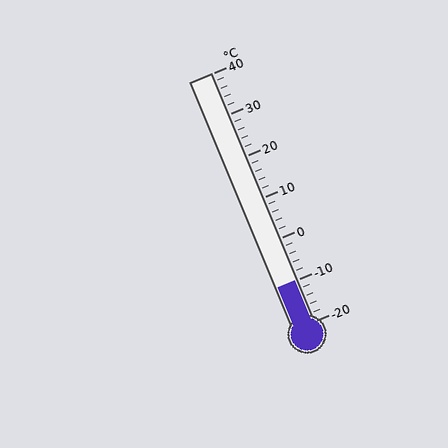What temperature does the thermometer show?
The thermometer shows approximately -10°C.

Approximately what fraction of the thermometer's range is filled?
The thermometer is filled to approximately 15% of its range.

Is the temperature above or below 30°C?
The temperature is below 30°C.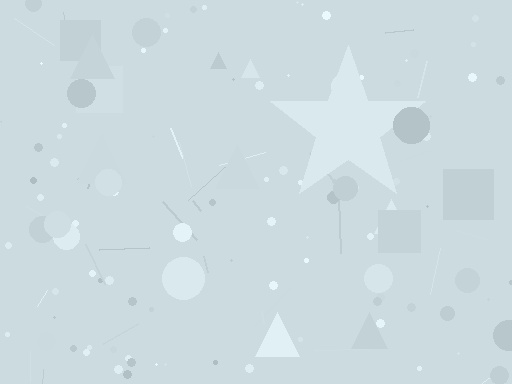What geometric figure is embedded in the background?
A star is embedded in the background.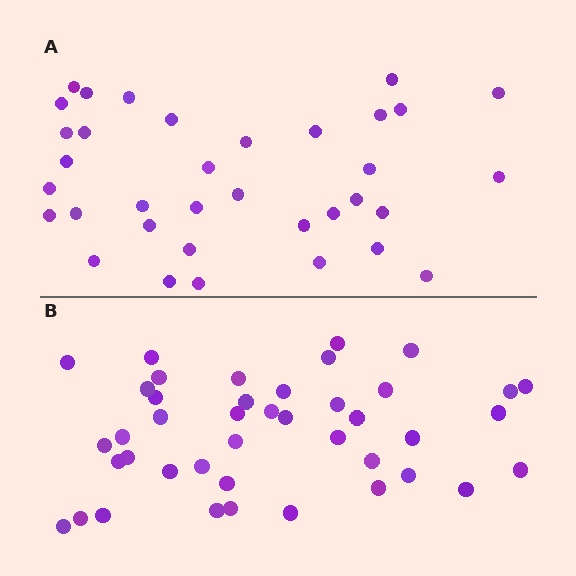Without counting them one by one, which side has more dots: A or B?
Region B (the bottom region) has more dots.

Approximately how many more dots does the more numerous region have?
Region B has roughly 8 or so more dots than region A.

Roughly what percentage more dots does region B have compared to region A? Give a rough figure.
About 20% more.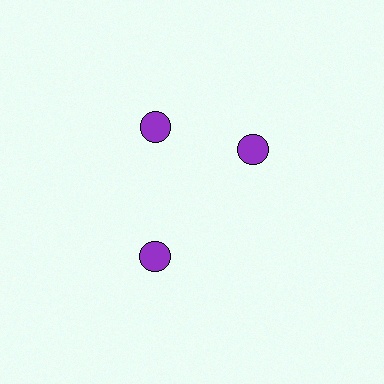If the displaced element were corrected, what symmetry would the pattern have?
It would have 3-fold rotational symmetry — the pattern would map onto itself every 120 degrees.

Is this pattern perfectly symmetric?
No. The 3 purple circles are arranged in a ring, but one element near the 3 o'clock position is rotated out of alignment along the ring, breaking the 3-fold rotational symmetry.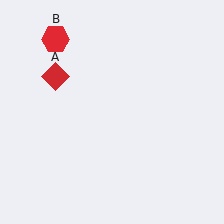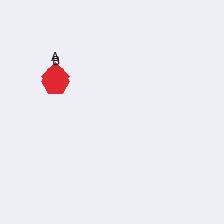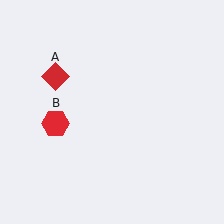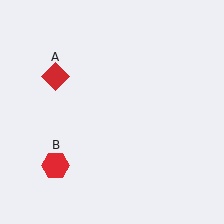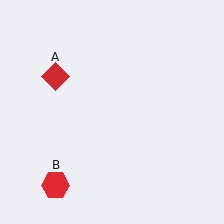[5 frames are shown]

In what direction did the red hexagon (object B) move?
The red hexagon (object B) moved down.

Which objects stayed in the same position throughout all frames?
Red diamond (object A) remained stationary.